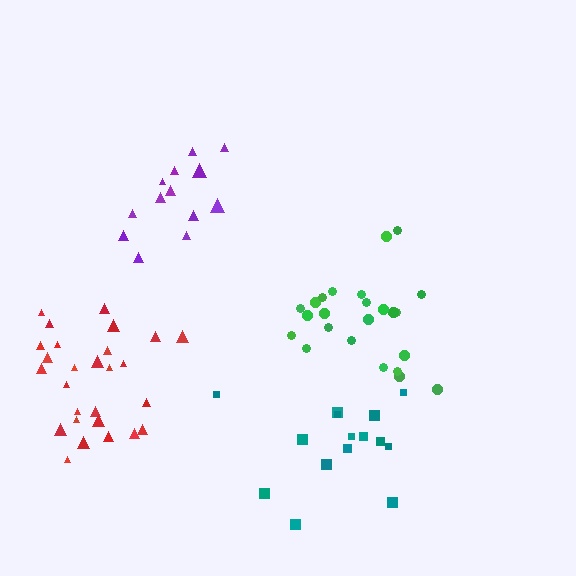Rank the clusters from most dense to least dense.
purple, green, red, teal.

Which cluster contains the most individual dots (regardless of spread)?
Red (27).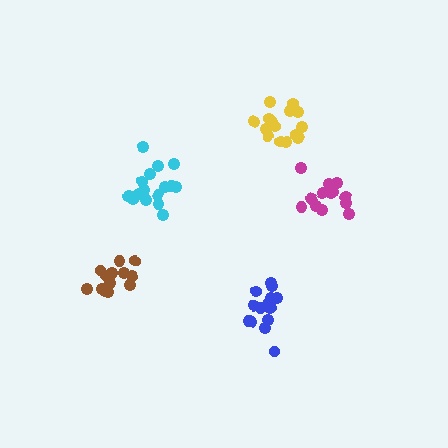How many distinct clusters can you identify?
There are 5 distinct clusters.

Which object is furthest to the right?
The magenta cluster is rightmost.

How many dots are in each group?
Group 1: 14 dots, Group 2: 15 dots, Group 3: 16 dots, Group 4: 14 dots, Group 5: 16 dots (75 total).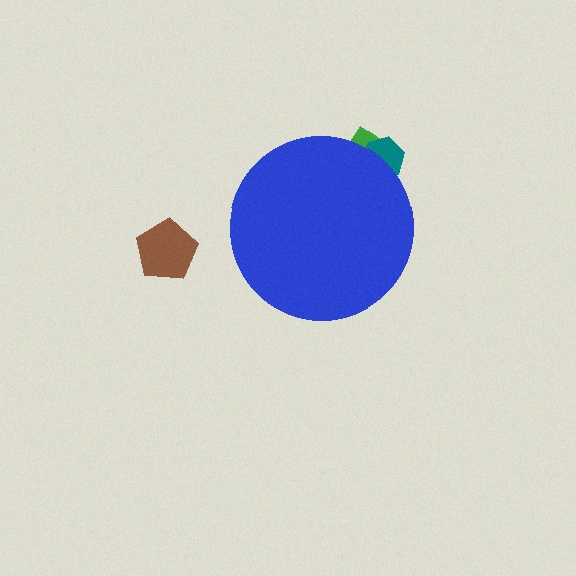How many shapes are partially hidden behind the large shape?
2 shapes are partially hidden.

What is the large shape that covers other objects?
A blue circle.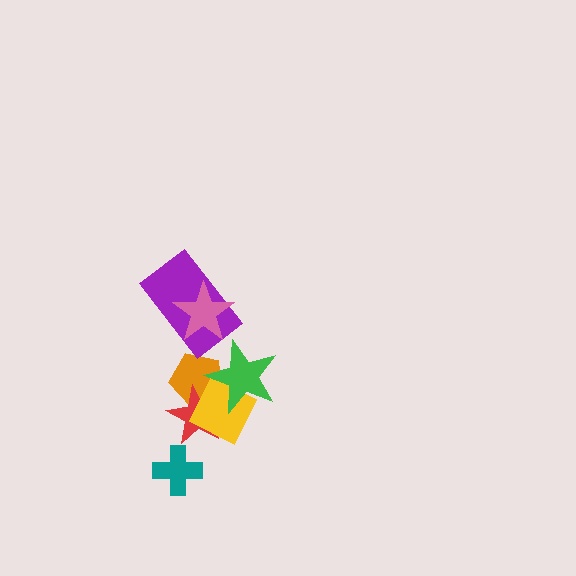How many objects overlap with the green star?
3 objects overlap with the green star.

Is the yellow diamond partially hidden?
Yes, it is partially covered by another shape.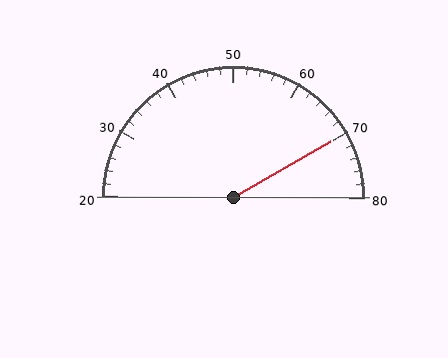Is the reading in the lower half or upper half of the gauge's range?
The reading is in the upper half of the range (20 to 80).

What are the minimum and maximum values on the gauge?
The gauge ranges from 20 to 80.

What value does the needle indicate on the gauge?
The needle indicates approximately 70.